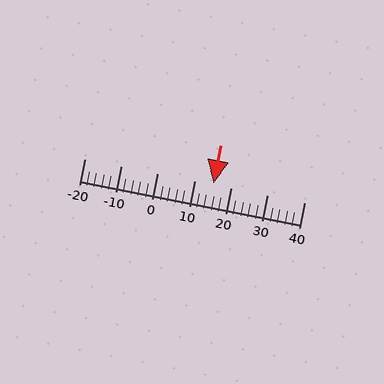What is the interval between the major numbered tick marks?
The major tick marks are spaced 10 units apart.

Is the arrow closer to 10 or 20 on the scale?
The arrow is closer to 20.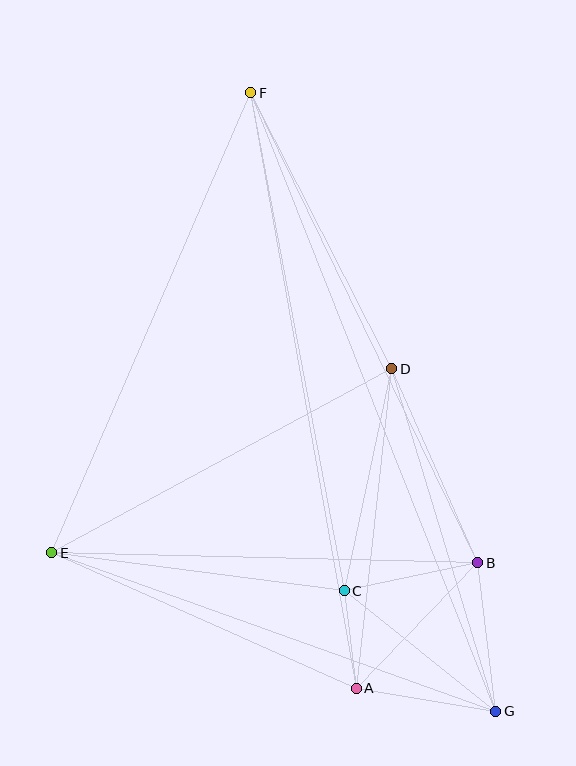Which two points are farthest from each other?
Points F and G are farthest from each other.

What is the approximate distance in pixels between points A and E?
The distance between A and E is approximately 333 pixels.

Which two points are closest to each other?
Points A and C are closest to each other.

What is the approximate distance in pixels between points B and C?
The distance between B and C is approximately 136 pixels.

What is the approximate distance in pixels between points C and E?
The distance between C and E is approximately 295 pixels.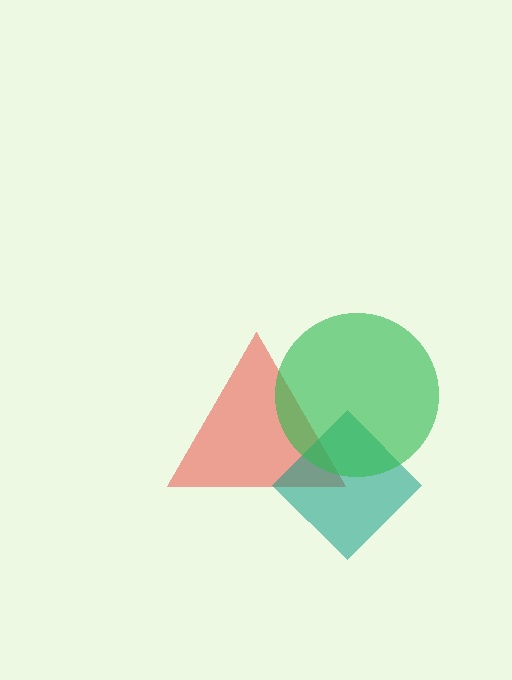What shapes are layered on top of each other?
The layered shapes are: a red triangle, a teal diamond, a green circle.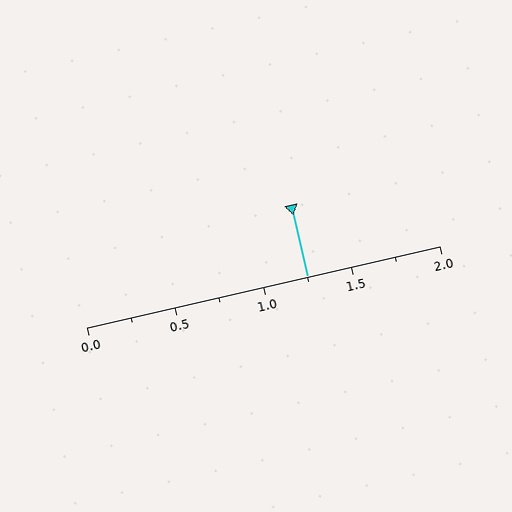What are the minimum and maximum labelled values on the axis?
The axis runs from 0.0 to 2.0.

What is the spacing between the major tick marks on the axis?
The major ticks are spaced 0.5 apart.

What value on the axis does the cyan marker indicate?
The marker indicates approximately 1.25.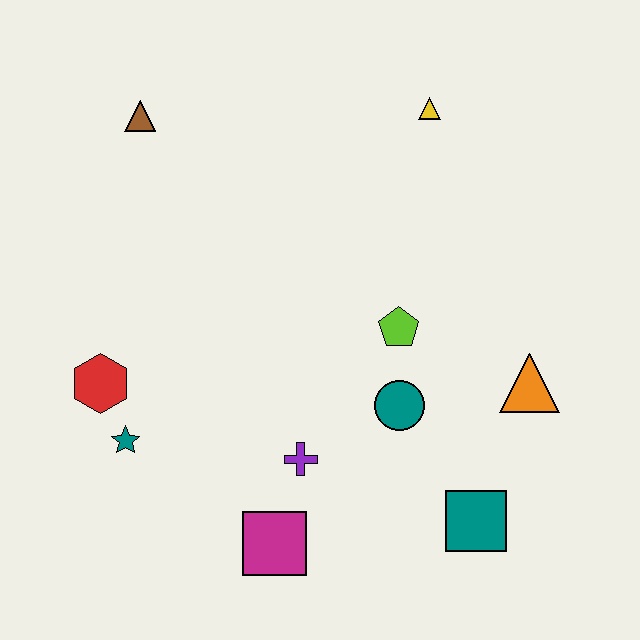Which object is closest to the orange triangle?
The teal circle is closest to the orange triangle.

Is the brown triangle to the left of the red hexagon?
No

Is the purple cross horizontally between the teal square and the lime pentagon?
No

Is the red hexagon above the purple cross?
Yes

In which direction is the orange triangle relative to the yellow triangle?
The orange triangle is below the yellow triangle.